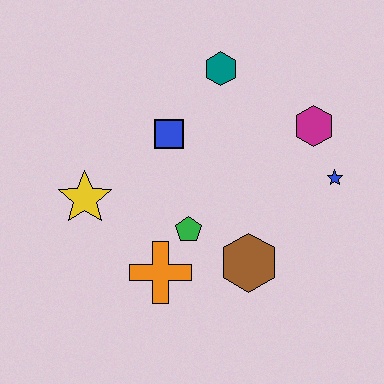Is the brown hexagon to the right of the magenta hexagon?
No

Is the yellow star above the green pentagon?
Yes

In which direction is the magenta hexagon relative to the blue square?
The magenta hexagon is to the right of the blue square.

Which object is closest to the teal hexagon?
The blue square is closest to the teal hexagon.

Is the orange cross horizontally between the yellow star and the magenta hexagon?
Yes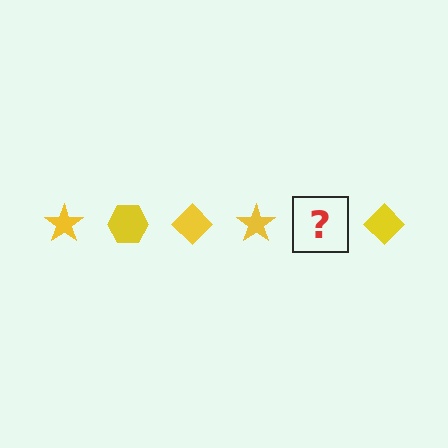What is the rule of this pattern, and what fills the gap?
The rule is that the pattern cycles through star, hexagon, diamond shapes in yellow. The gap should be filled with a yellow hexagon.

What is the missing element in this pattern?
The missing element is a yellow hexagon.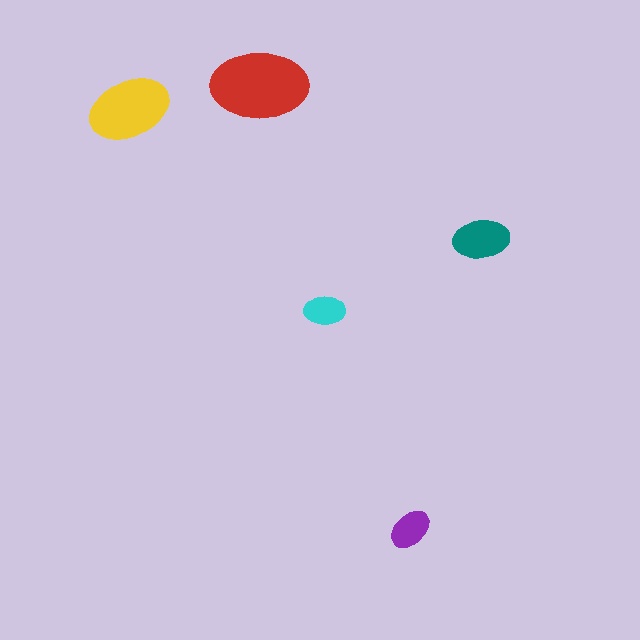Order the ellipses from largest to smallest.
the red one, the yellow one, the teal one, the purple one, the cyan one.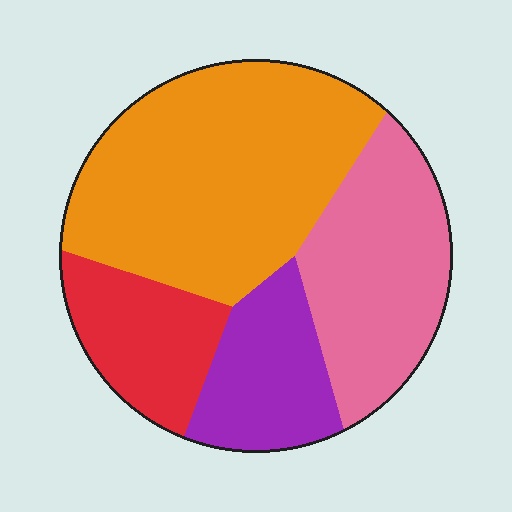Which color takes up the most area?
Orange, at roughly 45%.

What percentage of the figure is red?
Red covers around 15% of the figure.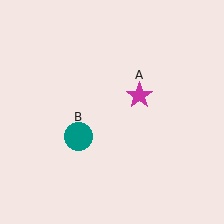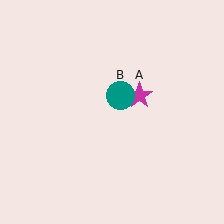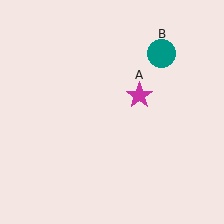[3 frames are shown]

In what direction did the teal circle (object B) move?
The teal circle (object B) moved up and to the right.